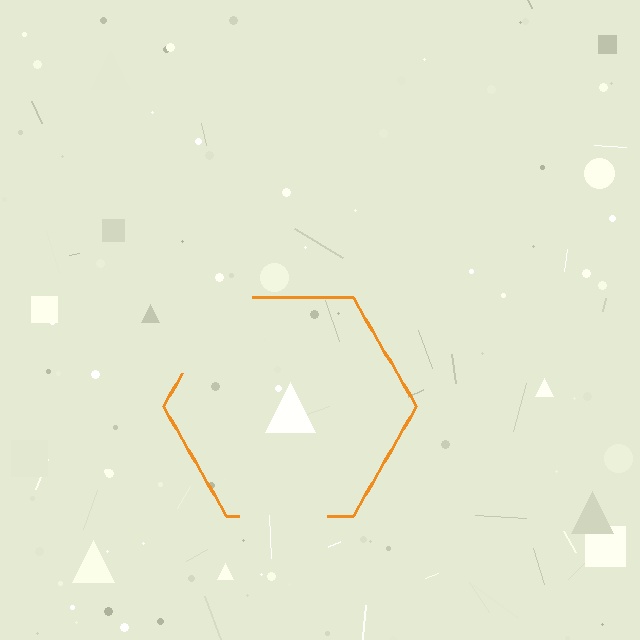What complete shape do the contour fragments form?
The contour fragments form a hexagon.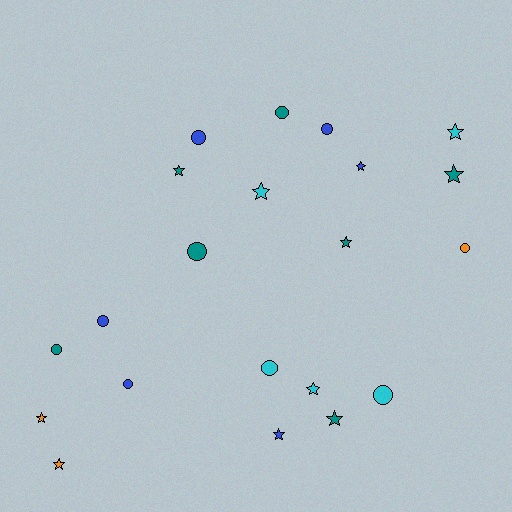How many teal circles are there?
There are 3 teal circles.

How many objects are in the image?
There are 21 objects.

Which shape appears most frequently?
Star, with 11 objects.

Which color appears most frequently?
Teal, with 7 objects.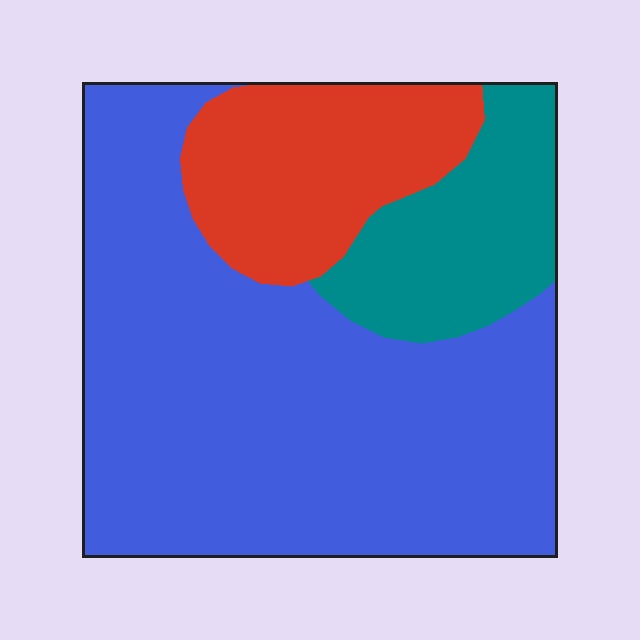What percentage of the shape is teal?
Teal covers 17% of the shape.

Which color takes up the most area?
Blue, at roughly 65%.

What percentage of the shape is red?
Red takes up about one fifth (1/5) of the shape.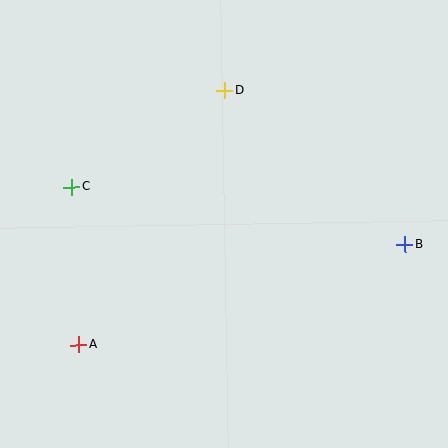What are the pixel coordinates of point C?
Point C is at (72, 187).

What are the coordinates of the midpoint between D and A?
The midpoint between D and A is at (152, 218).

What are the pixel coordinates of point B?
Point B is at (405, 244).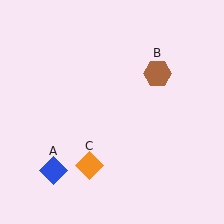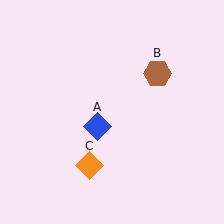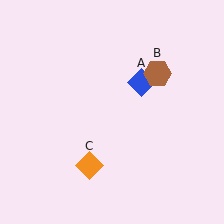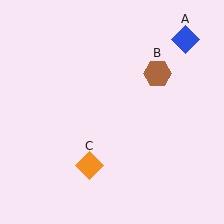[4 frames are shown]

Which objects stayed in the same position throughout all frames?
Brown hexagon (object B) and orange diamond (object C) remained stationary.